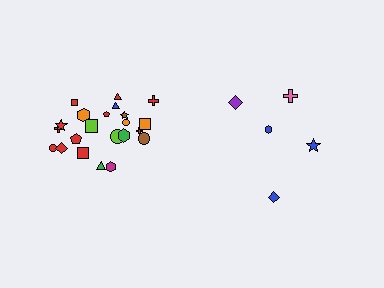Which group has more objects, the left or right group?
The left group.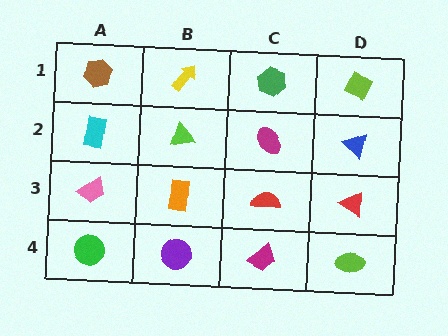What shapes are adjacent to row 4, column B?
An orange rectangle (row 3, column B), a green circle (row 4, column A), a magenta trapezoid (row 4, column C).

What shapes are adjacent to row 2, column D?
A lime diamond (row 1, column D), a red triangle (row 3, column D), a magenta ellipse (row 2, column C).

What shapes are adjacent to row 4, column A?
A pink trapezoid (row 3, column A), a purple circle (row 4, column B).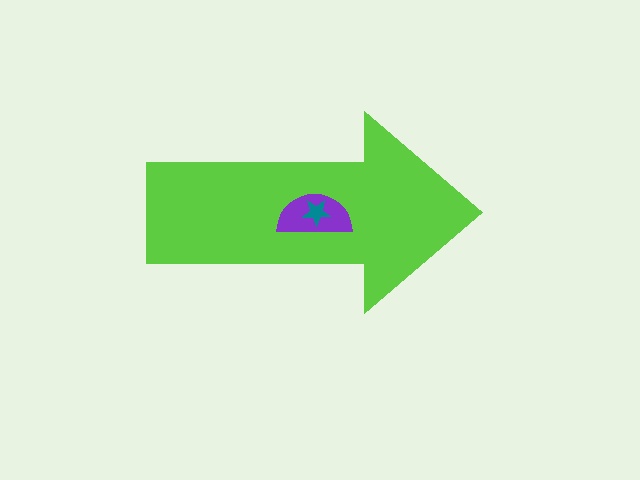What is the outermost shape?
The lime arrow.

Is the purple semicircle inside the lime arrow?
Yes.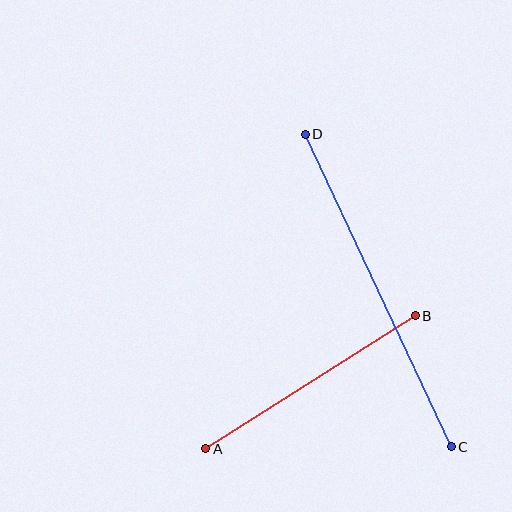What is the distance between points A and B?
The distance is approximately 248 pixels.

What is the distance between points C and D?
The distance is approximately 345 pixels.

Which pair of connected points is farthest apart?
Points C and D are farthest apart.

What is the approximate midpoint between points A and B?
The midpoint is at approximately (311, 382) pixels.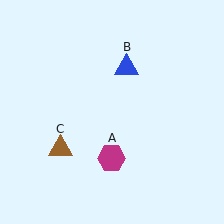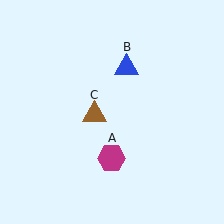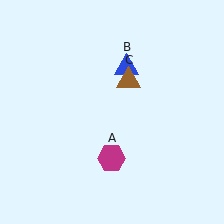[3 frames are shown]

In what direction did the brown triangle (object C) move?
The brown triangle (object C) moved up and to the right.